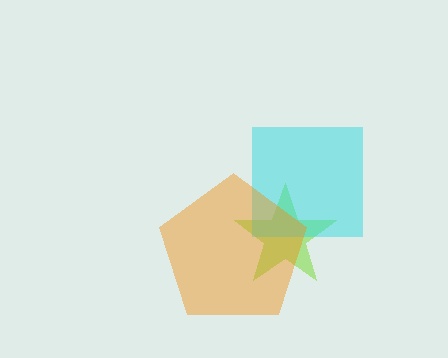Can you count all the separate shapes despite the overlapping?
Yes, there are 3 separate shapes.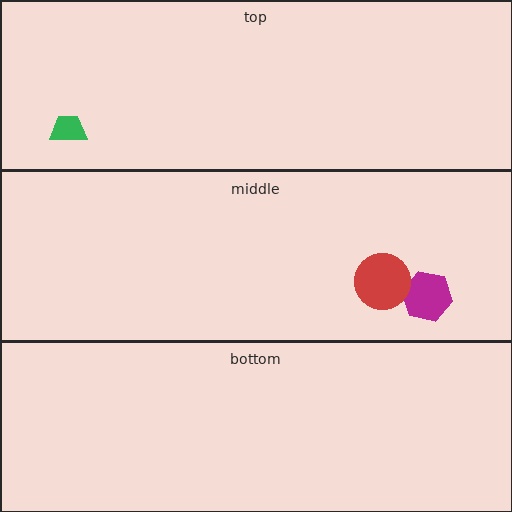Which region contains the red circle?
The middle region.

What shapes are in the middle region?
The magenta hexagon, the red circle.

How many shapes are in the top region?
1.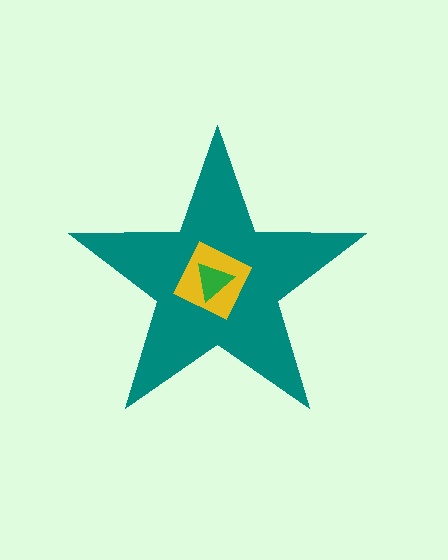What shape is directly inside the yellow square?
The green triangle.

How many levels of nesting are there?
3.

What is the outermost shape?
The teal star.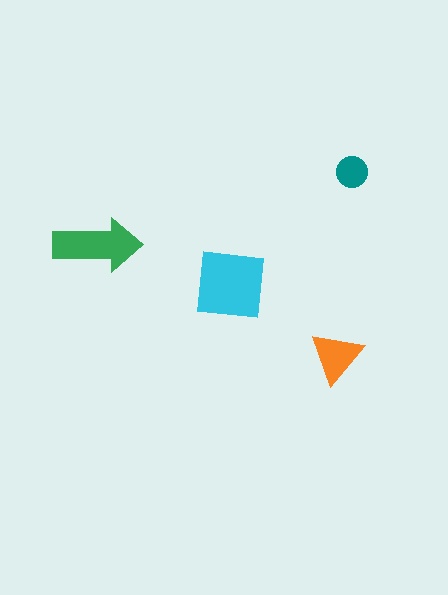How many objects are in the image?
There are 4 objects in the image.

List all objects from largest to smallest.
The cyan square, the green arrow, the orange triangle, the teal circle.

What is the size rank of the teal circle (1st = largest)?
4th.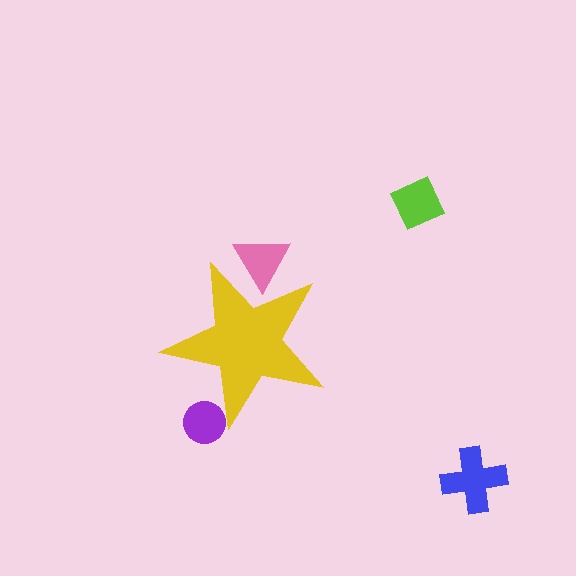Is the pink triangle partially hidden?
Yes, the pink triangle is partially hidden behind the yellow star.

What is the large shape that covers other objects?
A yellow star.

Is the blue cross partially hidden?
No, the blue cross is fully visible.